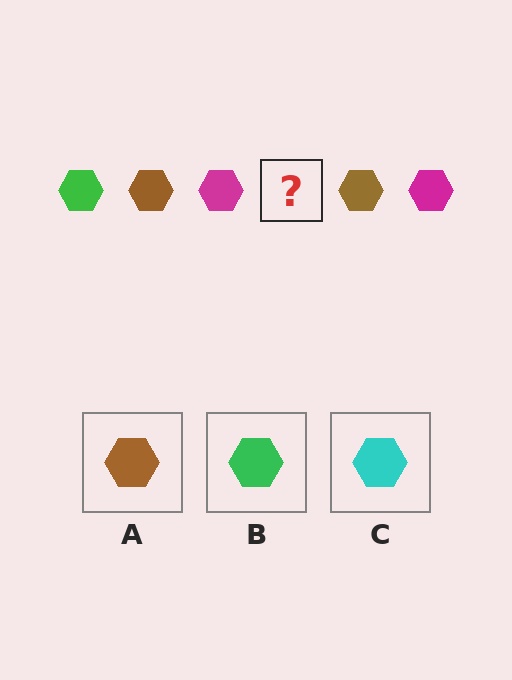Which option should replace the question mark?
Option B.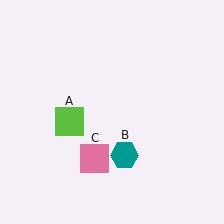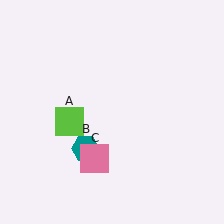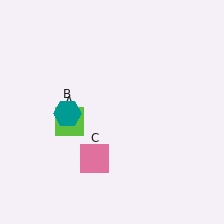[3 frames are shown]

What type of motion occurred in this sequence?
The teal hexagon (object B) rotated clockwise around the center of the scene.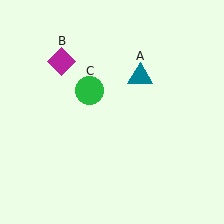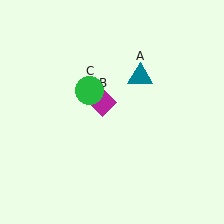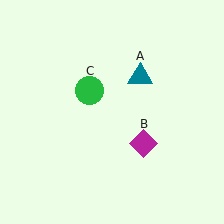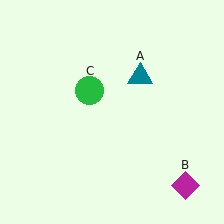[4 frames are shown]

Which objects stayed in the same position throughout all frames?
Teal triangle (object A) and green circle (object C) remained stationary.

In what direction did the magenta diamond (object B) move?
The magenta diamond (object B) moved down and to the right.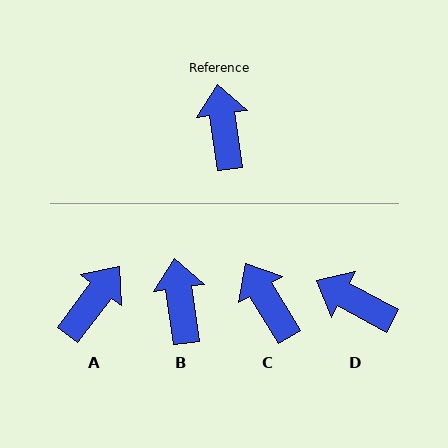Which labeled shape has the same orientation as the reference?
B.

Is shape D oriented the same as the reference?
No, it is off by about 54 degrees.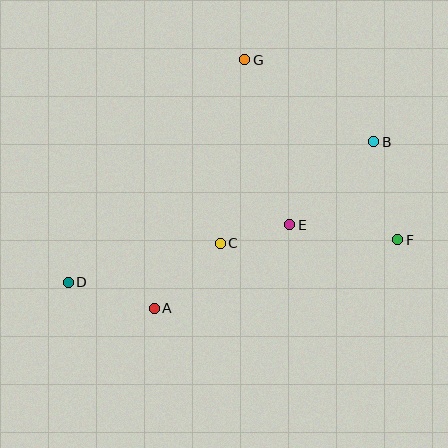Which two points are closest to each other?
Points C and E are closest to each other.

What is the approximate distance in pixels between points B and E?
The distance between B and E is approximately 118 pixels.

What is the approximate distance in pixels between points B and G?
The distance between B and G is approximately 153 pixels.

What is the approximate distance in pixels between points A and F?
The distance between A and F is approximately 253 pixels.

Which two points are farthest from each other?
Points B and D are farthest from each other.